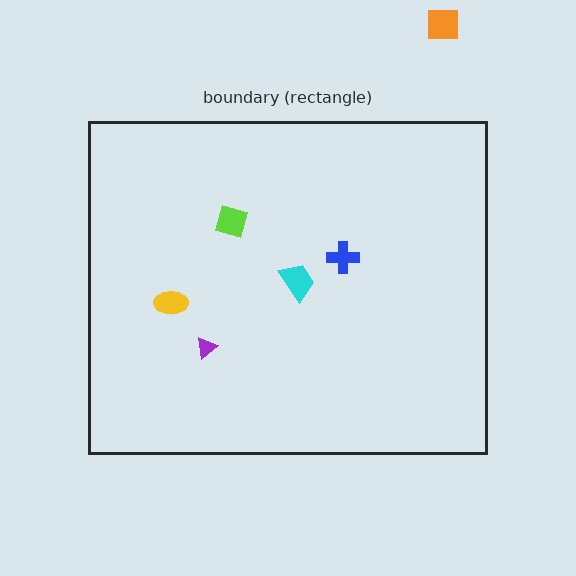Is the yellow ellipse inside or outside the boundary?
Inside.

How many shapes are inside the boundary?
5 inside, 1 outside.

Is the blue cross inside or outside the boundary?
Inside.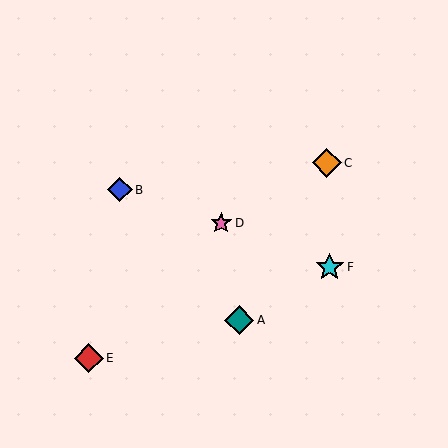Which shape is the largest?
The orange diamond (labeled C) is the largest.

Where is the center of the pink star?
The center of the pink star is at (221, 223).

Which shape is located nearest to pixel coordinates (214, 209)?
The pink star (labeled D) at (221, 223) is nearest to that location.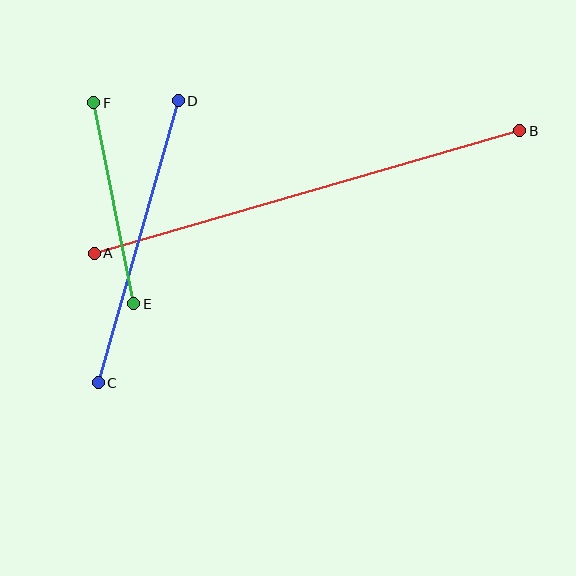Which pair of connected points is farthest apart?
Points A and B are farthest apart.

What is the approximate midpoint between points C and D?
The midpoint is at approximately (138, 242) pixels.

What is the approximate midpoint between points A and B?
The midpoint is at approximately (307, 192) pixels.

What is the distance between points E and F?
The distance is approximately 205 pixels.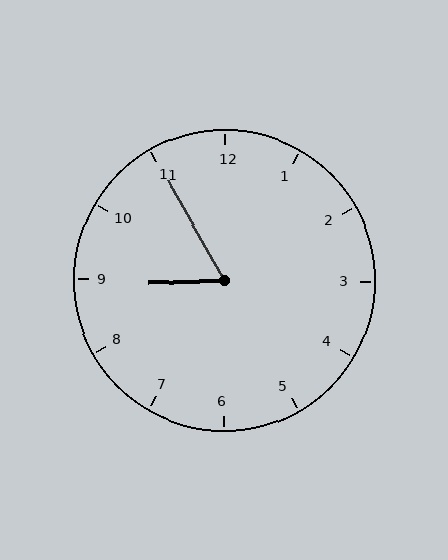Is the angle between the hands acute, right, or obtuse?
It is acute.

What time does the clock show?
8:55.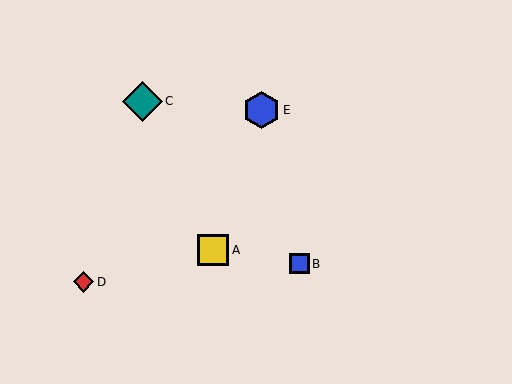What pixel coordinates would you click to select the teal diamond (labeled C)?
Click at (142, 101) to select the teal diamond C.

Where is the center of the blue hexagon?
The center of the blue hexagon is at (262, 110).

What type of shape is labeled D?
Shape D is a red diamond.